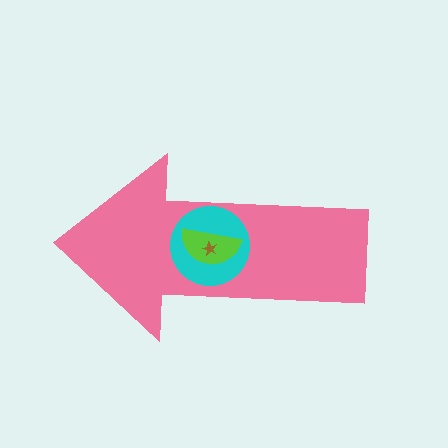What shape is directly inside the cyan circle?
The lime semicircle.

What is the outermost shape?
The pink arrow.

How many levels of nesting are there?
4.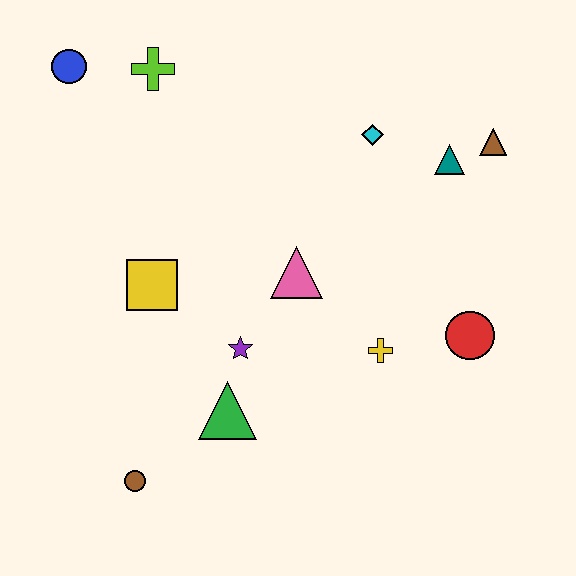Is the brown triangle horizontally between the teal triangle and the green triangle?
No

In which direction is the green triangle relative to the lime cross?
The green triangle is below the lime cross.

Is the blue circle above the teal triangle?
Yes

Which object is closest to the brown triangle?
The teal triangle is closest to the brown triangle.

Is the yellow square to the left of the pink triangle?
Yes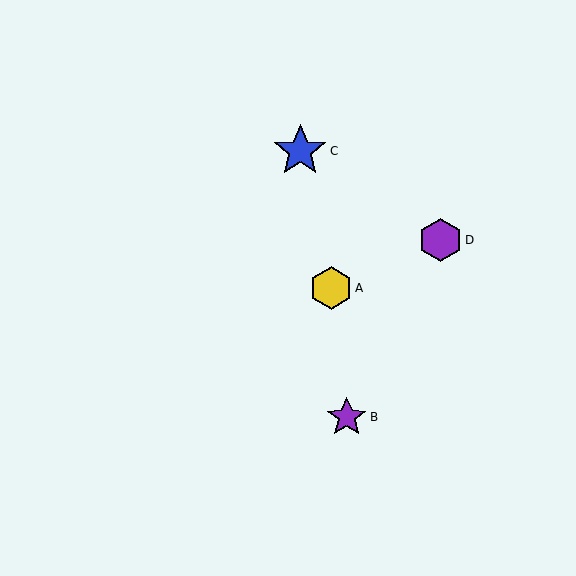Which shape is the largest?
The blue star (labeled C) is the largest.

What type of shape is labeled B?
Shape B is a purple star.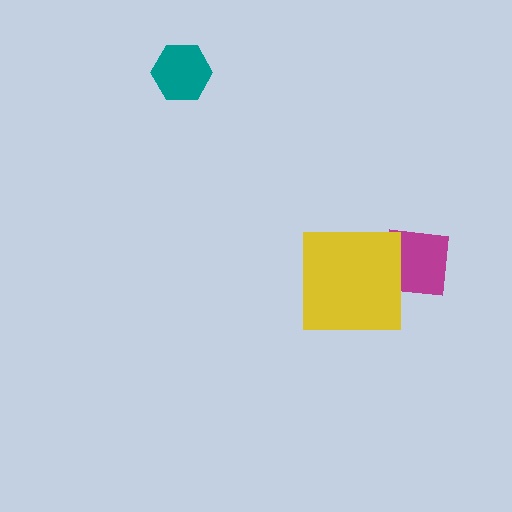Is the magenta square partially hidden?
Yes, it is partially covered by another shape.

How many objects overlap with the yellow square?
1 object overlaps with the yellow square.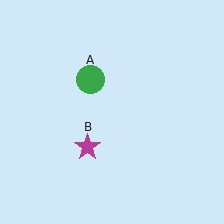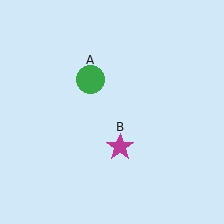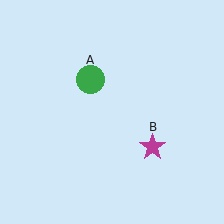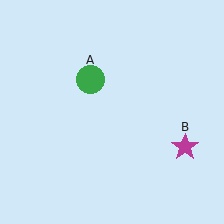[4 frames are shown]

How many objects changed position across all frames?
1 object changed position: magenta star (object B).